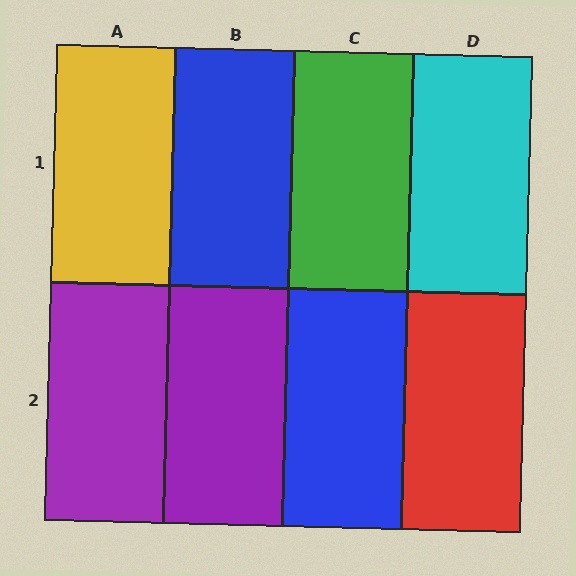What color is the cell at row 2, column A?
Purple.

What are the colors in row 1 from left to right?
Yellow, blue, green, cyan.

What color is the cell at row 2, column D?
Red.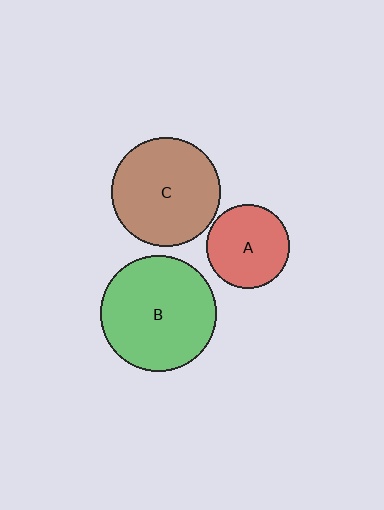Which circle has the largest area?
Circle B (green).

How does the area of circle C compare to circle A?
Approximately 1.7 times.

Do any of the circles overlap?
No, none of the circles overlap.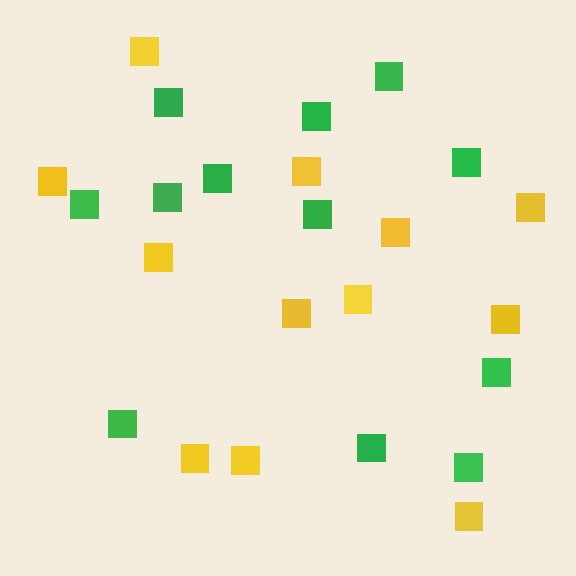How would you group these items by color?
There are 2 groups: one group of yellow squares (12) and one group of green squares (12).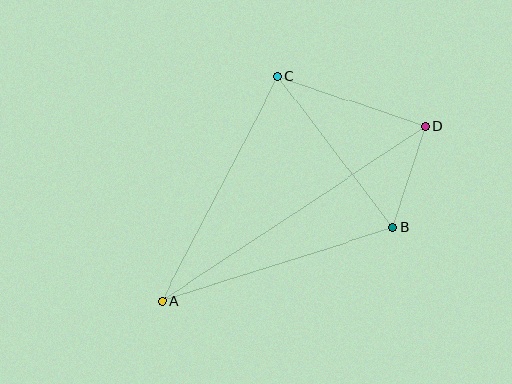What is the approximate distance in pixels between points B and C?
The distance between B and C is approximately 190 pixels.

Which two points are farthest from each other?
Points A and D are farthest from each other.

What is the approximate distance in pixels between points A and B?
The distance between A and B is approximately 242 pixels.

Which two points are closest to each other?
Points B and D are closest to each other.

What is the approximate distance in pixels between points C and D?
The distance between C and D is approximately 155 pixels.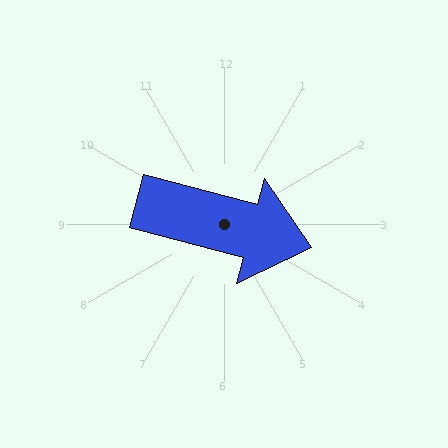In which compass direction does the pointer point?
East.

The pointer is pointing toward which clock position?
Roughly 3 o'clock.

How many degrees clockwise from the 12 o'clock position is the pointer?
Approximately 105 degrees.